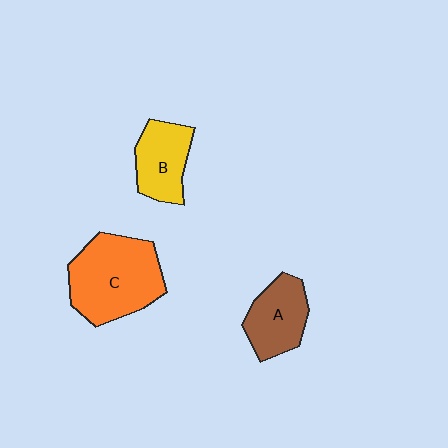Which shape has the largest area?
Shape C (orange).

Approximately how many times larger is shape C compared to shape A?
Approximately 1.7 times.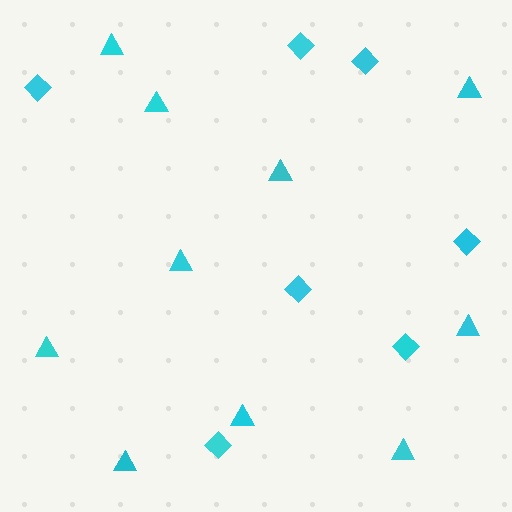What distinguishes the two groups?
There are 2 groups: one group of triangles (10) and one group of diamonds (7).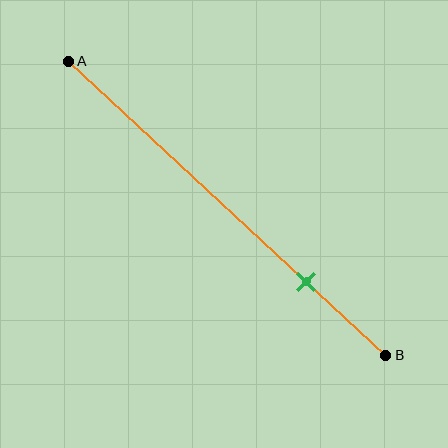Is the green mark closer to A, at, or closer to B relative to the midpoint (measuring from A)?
The green mark is closer to point B than the midpoint of segment AB.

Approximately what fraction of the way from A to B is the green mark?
The green mark is approximately 75% of the way from A to B.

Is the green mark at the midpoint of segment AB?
No, the mark is at about 75% from A, not at the 50% midpoint.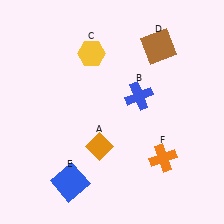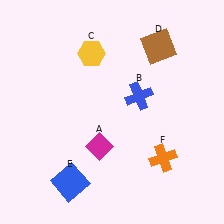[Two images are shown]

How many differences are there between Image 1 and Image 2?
There is 1 difference between the two images.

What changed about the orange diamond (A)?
In Image 1, A is orange. In Image 2, it changed to magenta.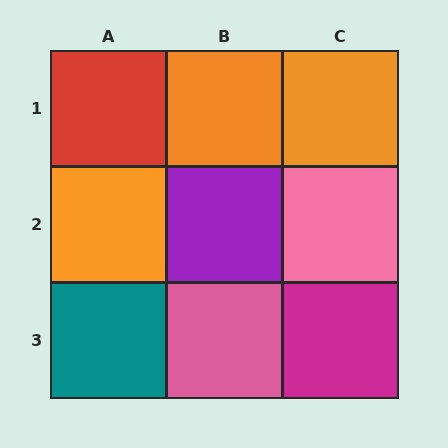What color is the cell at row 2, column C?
Pink.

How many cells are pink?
2 cells are pink.